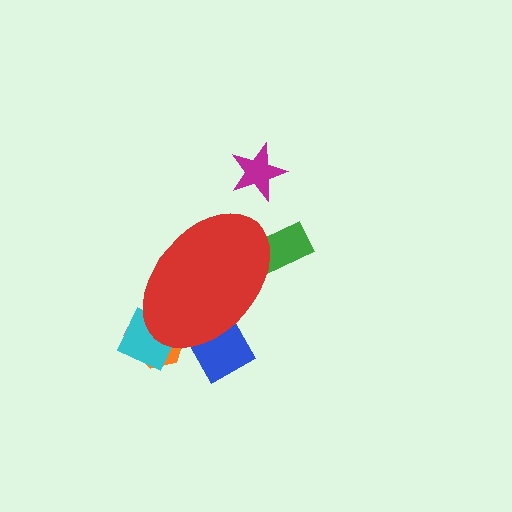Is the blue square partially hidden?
Yes, the blue square is partially hidden behind the red ellipse.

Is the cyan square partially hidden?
Yes, the cyan square is partially hidden behind the red ellipse.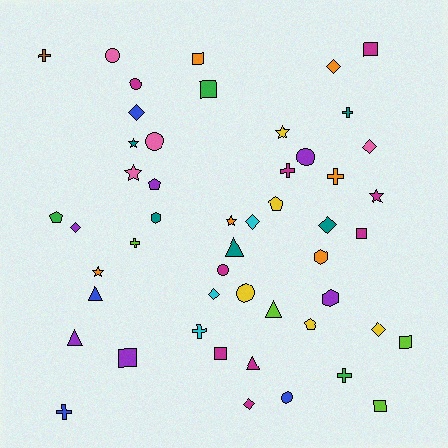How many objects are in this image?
There are 50 objects.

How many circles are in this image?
There are 7 circles.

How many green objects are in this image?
There are 3 green objects.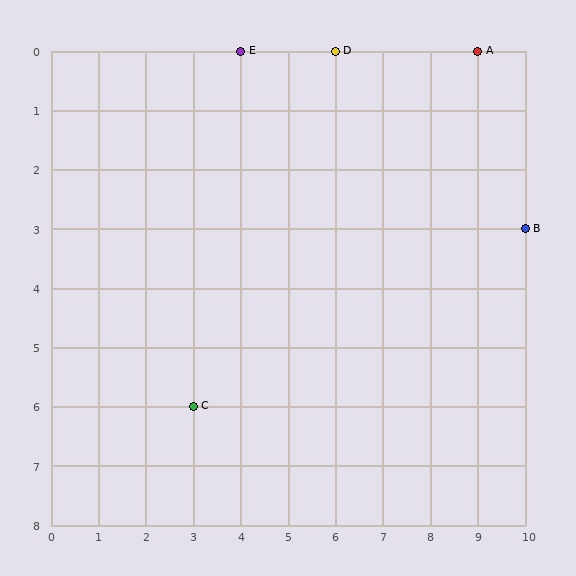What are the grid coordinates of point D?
Point D is at grid coordinates (6, 0).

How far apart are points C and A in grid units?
Points C and A are 6 columns and 6 rows apart (about 8.5 grid units diagonally).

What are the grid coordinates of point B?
Point B is at grid coordinates (10, 3).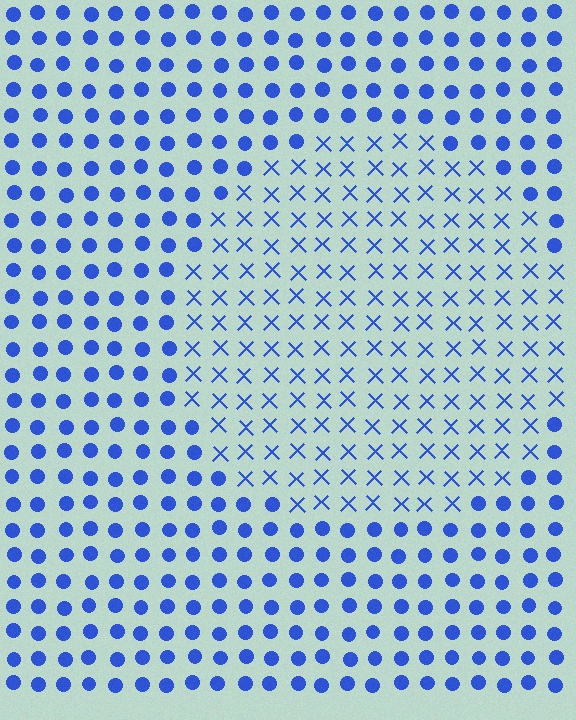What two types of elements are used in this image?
The image uses X marks inside the circle region and circles outside it.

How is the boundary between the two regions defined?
The boundary is defined by a change in element shape: X marks inside vs. circles outside. All elements share the same color and spacing.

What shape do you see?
I see a circle.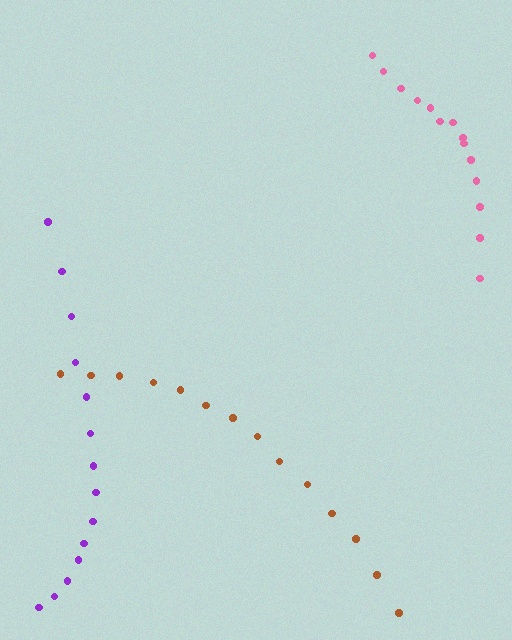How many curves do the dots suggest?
There are 3 distinct paths.